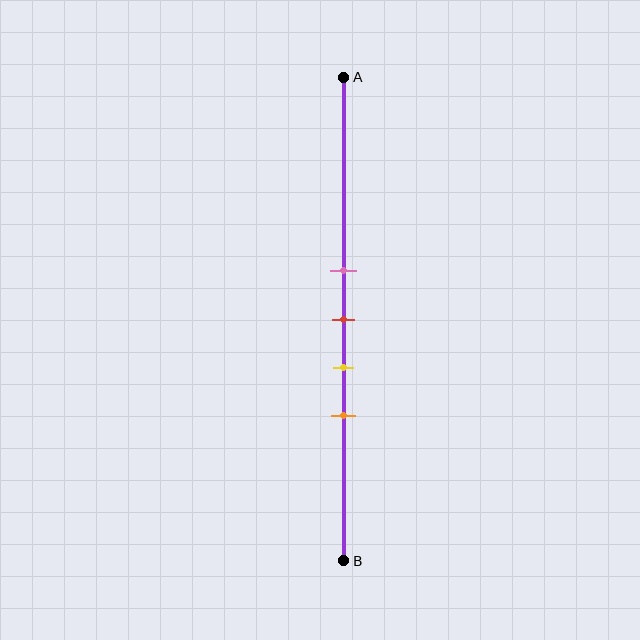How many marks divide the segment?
There are 4 marks dividing the segment.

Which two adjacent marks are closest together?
The pink and red marks are the closest adjacent pair.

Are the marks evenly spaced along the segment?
Yes, the marks are approximately evenly spaced.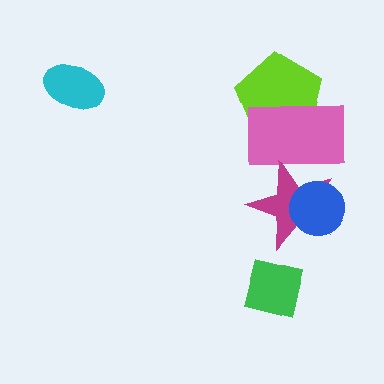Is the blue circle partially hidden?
No, no other shape covers it.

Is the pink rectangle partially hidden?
Yes, it is partially covered by another shape.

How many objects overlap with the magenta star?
2 objects overlap with the magenta star.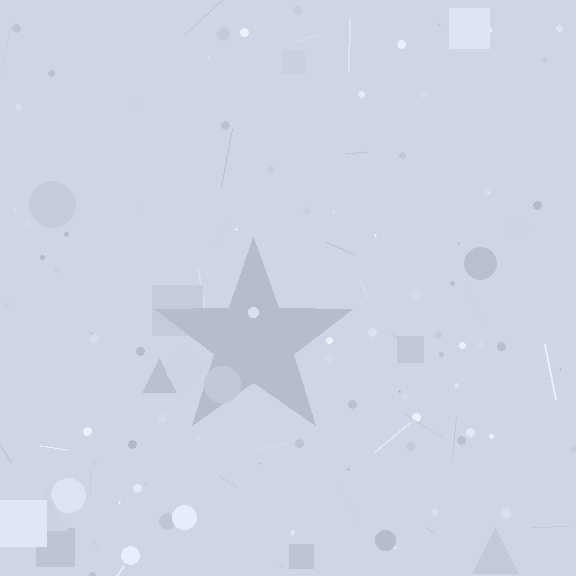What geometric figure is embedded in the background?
A star is embedded in the background.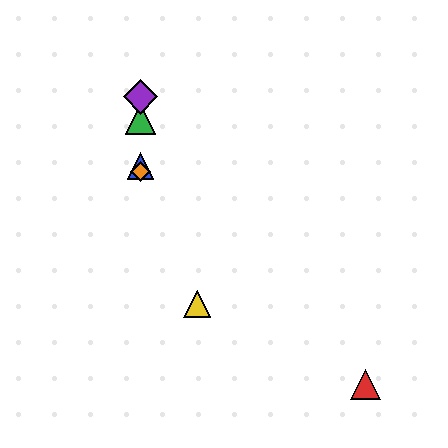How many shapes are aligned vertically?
4 shapes (the blue triangle, the green triangle, the purple diamond, the orange diamond) are aligned vertically.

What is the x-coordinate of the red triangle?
The red triangle is at x≈365.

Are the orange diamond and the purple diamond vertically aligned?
Yes, both are at x≈141.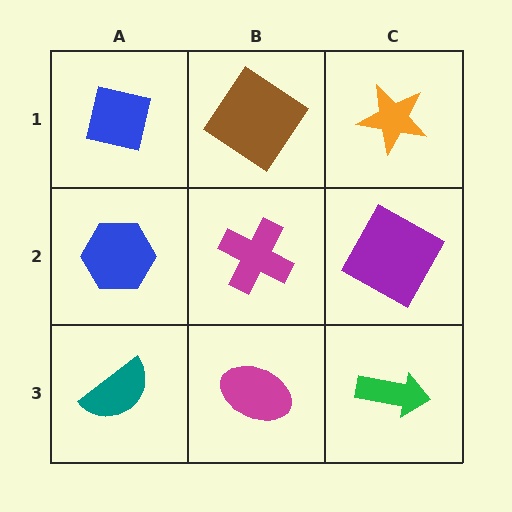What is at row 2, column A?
A blue hexagon.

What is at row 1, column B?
A brown diamond.